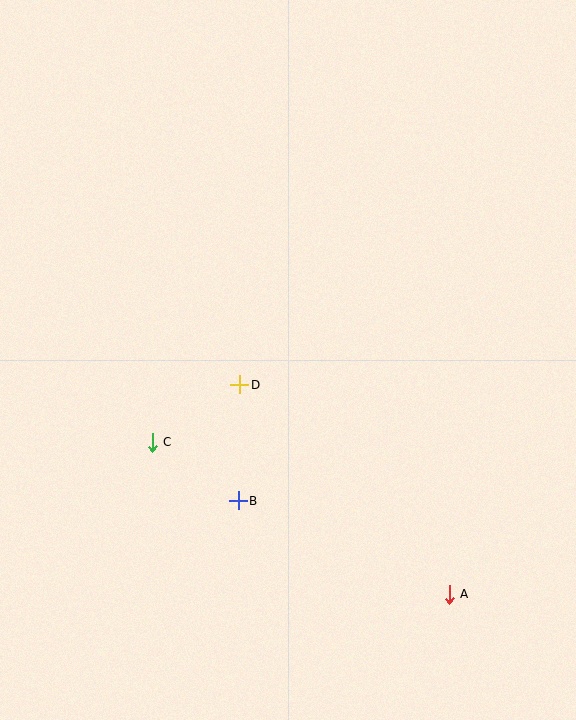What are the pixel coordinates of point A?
Point A is at (449, 594).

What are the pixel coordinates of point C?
Point C is at (152, 442).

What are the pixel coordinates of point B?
Point B is at (238, 501).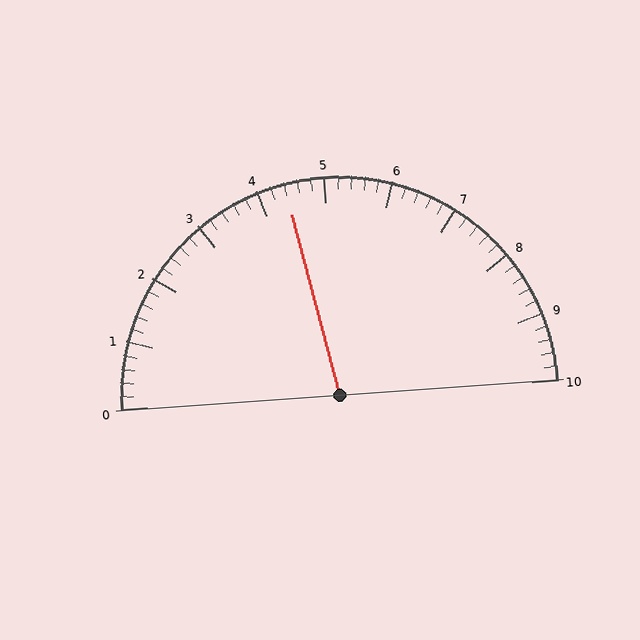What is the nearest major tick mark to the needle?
The nearest major tick mark is 4.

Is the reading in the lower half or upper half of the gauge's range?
The reading is in the lower half of the range (0 to 10).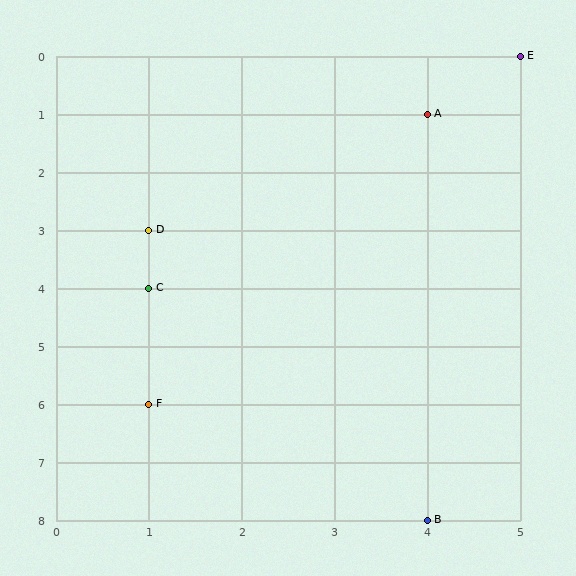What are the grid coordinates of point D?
Point D is at grid coordinates (1, 3).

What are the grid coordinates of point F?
Point F is at grid coordinates (1, 6).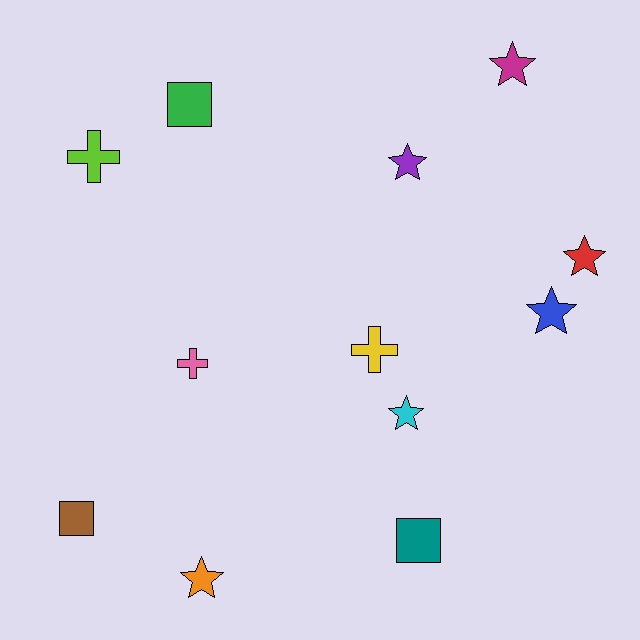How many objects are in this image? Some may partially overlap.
There are 12 objects.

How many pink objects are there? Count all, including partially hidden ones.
There is 1 pink object.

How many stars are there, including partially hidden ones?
There are 6 stars.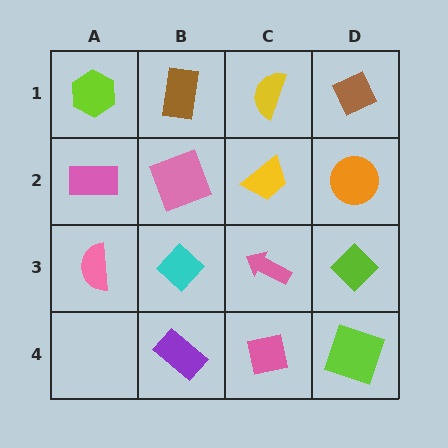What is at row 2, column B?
A pink square.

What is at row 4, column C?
A pink square.